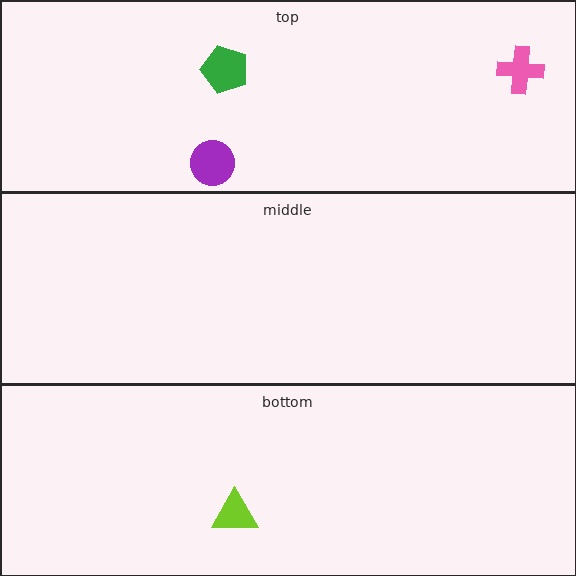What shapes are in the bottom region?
The lime triangle.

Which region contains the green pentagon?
The top region.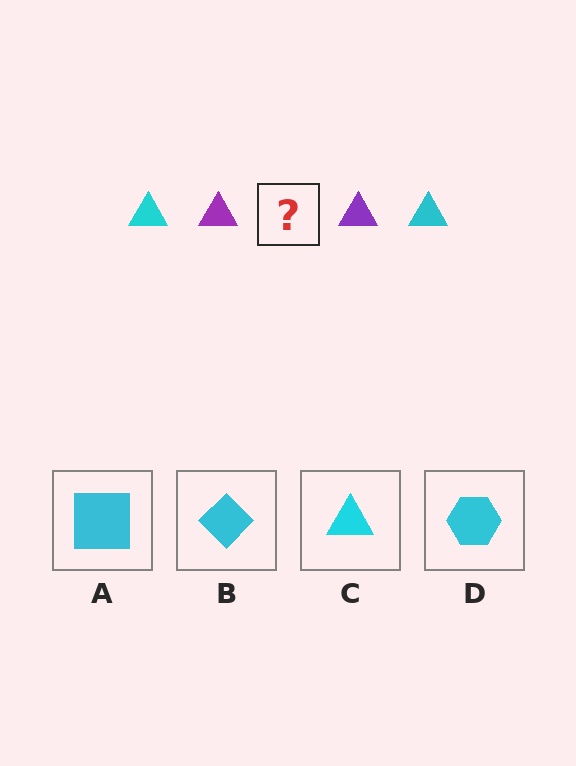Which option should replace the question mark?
Option C.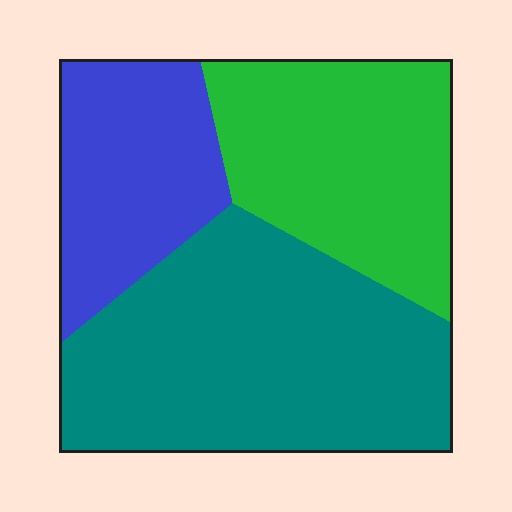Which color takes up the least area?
Blue, at roughly 25%.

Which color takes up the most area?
Teal, at roughly 45%.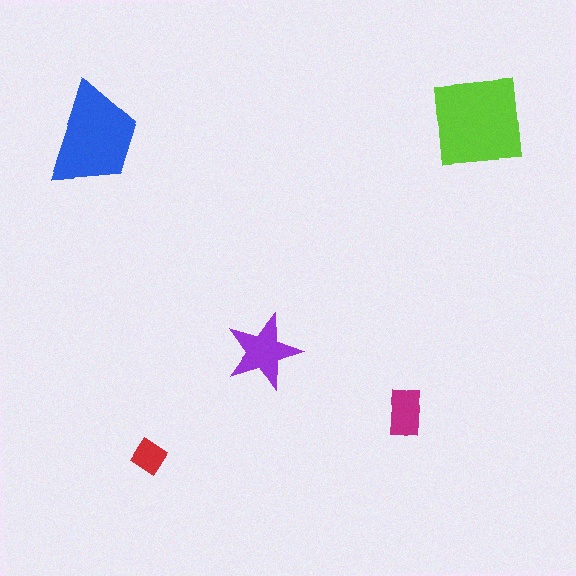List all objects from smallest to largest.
The red diamond, the magenta rectangle, the purple star, the blue trapezoid, the lime square.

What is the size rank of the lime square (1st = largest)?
1st.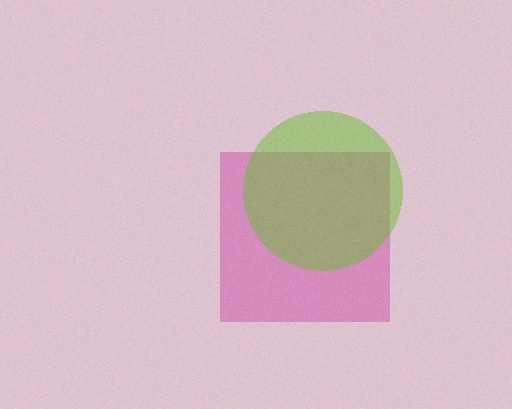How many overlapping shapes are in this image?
There are 2 overlapping shapes in the image.